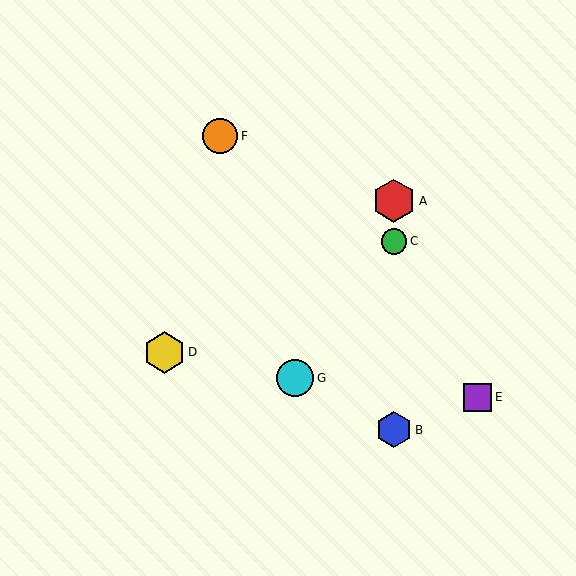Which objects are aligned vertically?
Objects A, B, C are aligned vertically.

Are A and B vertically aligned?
Yes, both are at x≈394.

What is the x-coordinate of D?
Object D is at x≈164.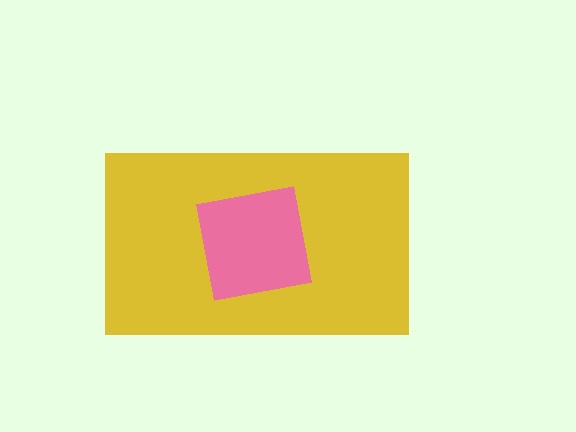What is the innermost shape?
The pink square.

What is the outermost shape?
The yellow rectangle.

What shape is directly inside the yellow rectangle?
The pink square.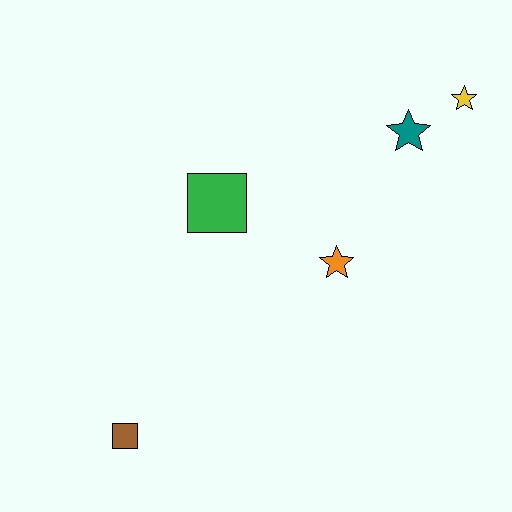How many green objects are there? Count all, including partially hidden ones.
There is 1 green object.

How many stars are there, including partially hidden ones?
There are 3 stars.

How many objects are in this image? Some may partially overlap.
There are 5 objects.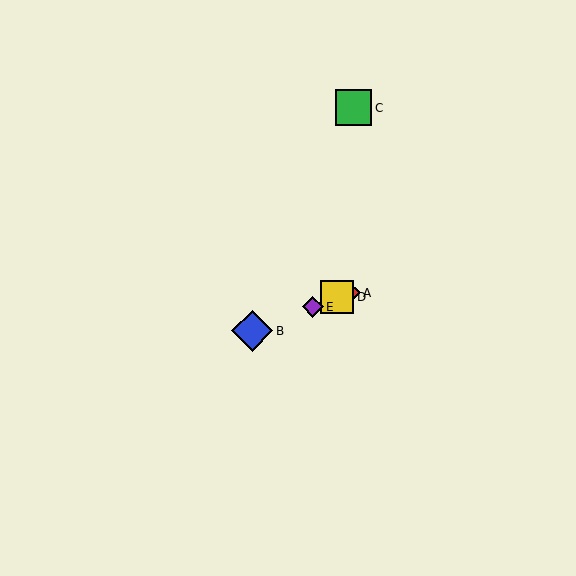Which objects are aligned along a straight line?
Objects A, B, D, E are aligned along a straight line.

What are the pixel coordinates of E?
Object E is at (313, 307).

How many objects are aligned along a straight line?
4 objects (A, B, D, E) are aligned along a straight line.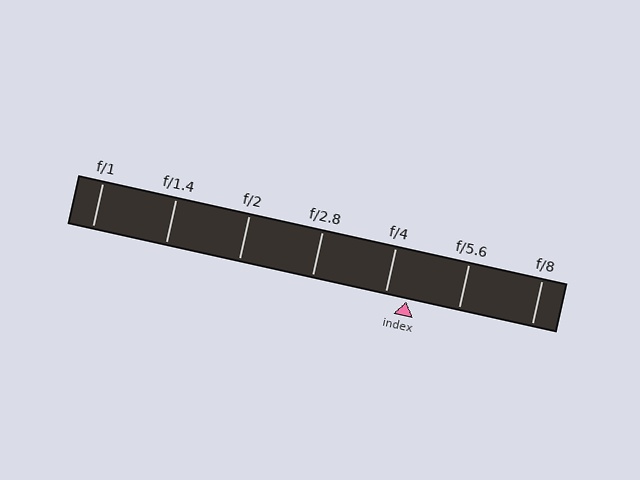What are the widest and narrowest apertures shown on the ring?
The widest aperture shown is f/1 and the narrowest is f/8.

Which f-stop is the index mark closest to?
The index mark is closest to f/4.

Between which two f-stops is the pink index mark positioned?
The index mark is between f/4 and f/5.6.